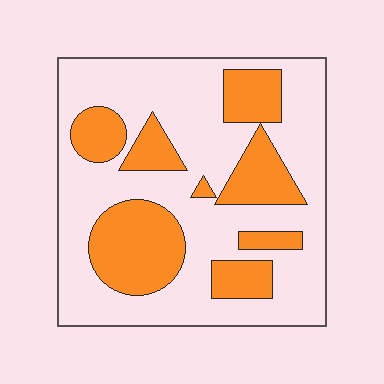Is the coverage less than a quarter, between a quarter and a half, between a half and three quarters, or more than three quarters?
Between a quarter and a half.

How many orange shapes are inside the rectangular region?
8.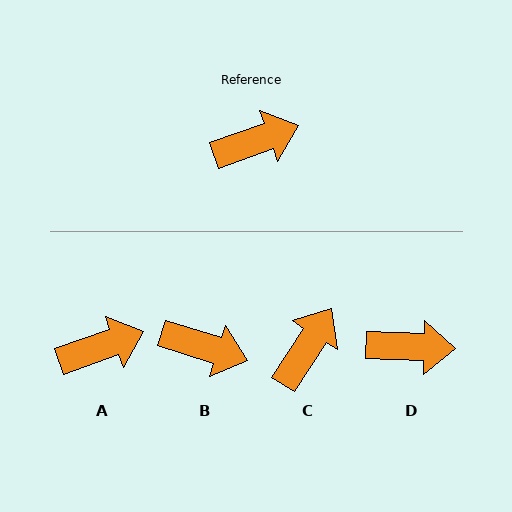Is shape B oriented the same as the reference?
No, it is off by about 37 degrees.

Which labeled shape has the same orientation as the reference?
A.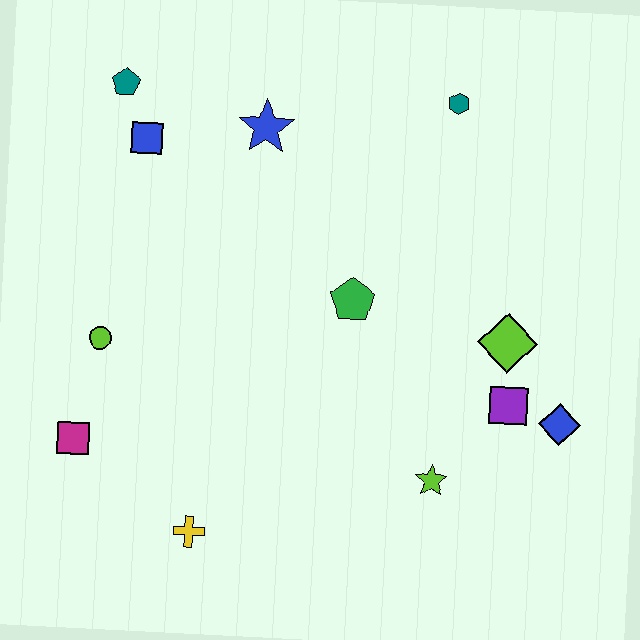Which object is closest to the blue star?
The blue square is closest to the blue star.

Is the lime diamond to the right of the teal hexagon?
Yes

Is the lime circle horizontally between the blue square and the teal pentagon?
No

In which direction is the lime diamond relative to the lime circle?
The lime diamond is to the right of the lime circle.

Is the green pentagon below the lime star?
No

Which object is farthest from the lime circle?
The blue diamond is farthest from the lime circle.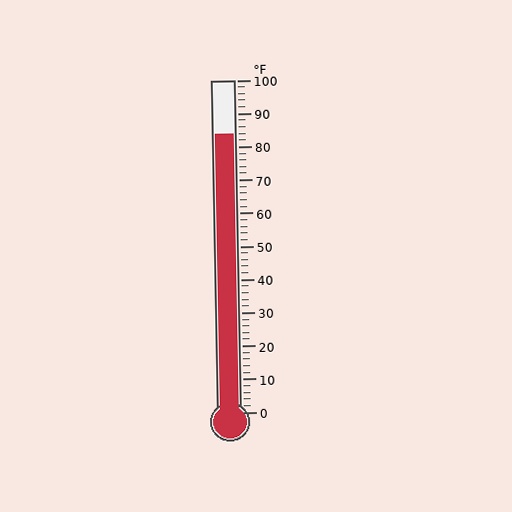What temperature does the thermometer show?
The thermometer shows approximately 84°F.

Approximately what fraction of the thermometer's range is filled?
The thermometer is filled to approximately 85% of its range.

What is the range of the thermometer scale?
The thermometer scale ranges from 0°F to 100°F.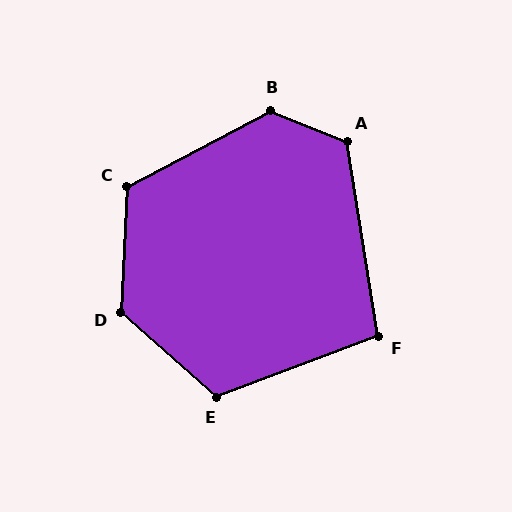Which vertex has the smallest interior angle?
F, at approximately 102 degrees.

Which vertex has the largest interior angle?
B, at approximately 130 degrees.